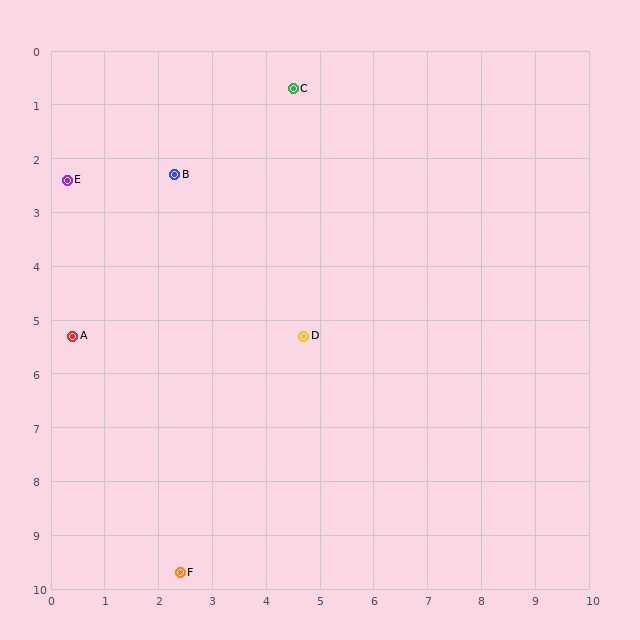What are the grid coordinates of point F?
Point F is at approximately (2.4, 9.7).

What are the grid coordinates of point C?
Point C is at approximately (4.5, 0.7).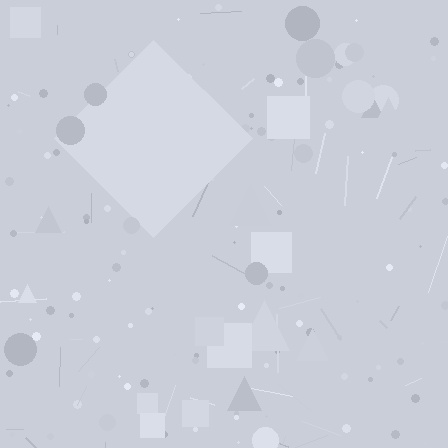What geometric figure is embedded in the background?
A diamond is embedded in the background.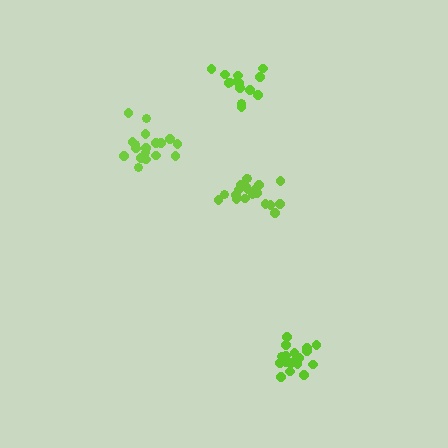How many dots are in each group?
Group 1: 19 dots, Group 2: 20 dots, Group 3: 14 dots, Group 4: 20 dots (73 total).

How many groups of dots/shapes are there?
There are 4 groups.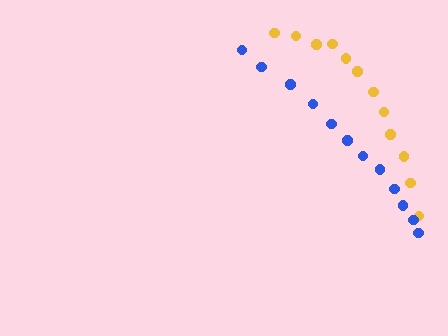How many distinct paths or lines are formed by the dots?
There are 2 distinct paths.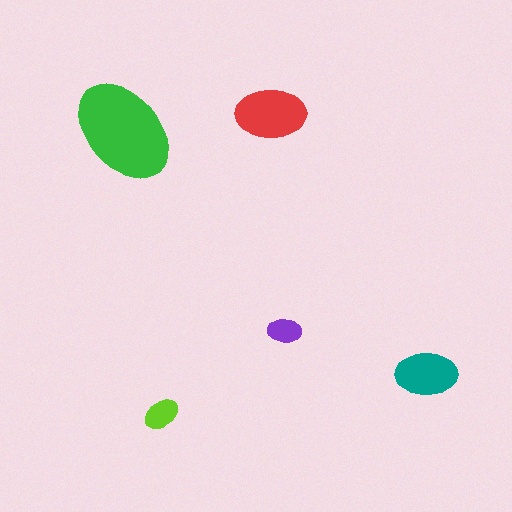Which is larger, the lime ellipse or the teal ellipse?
The teal one.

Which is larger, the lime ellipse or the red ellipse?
The red one.